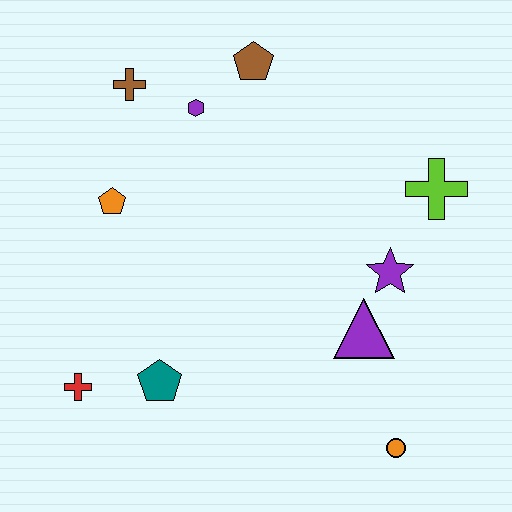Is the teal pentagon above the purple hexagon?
No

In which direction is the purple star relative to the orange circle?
The purple star is above the orange circle.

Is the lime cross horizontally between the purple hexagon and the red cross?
No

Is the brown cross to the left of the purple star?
Yes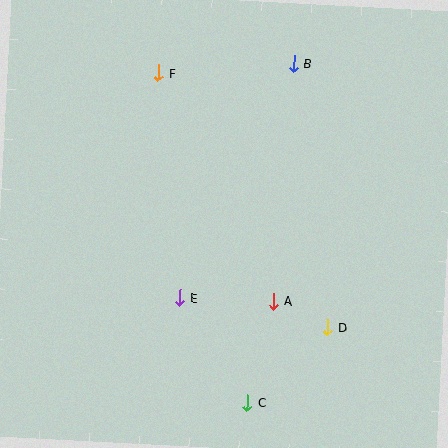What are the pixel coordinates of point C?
Point C is at (247, 403).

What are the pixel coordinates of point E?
Point E is at (180, 298).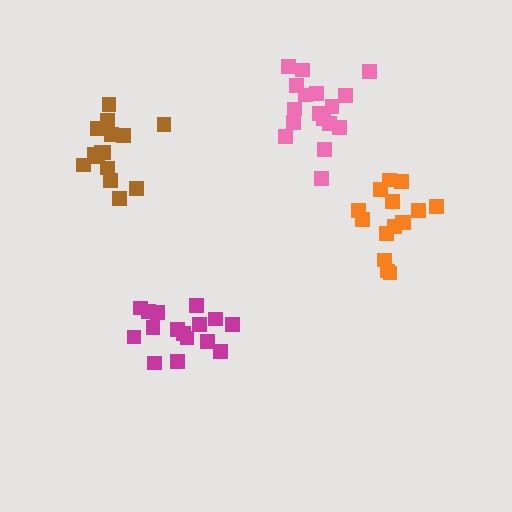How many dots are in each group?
Group 1: 16 dots, Group 2: 15 dots, Group 3: 16 dots, Group 4: 17 dots (64 total).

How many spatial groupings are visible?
There are 4 spatial groupings.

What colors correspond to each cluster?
The clusters are colored: magenta, orange, brown, pink.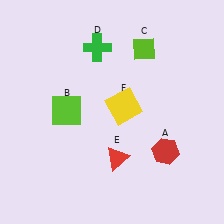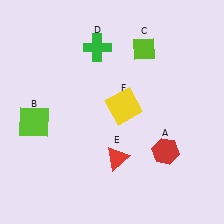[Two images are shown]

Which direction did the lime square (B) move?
The lime square (B) moved left.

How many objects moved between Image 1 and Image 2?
1 object moved between the two images.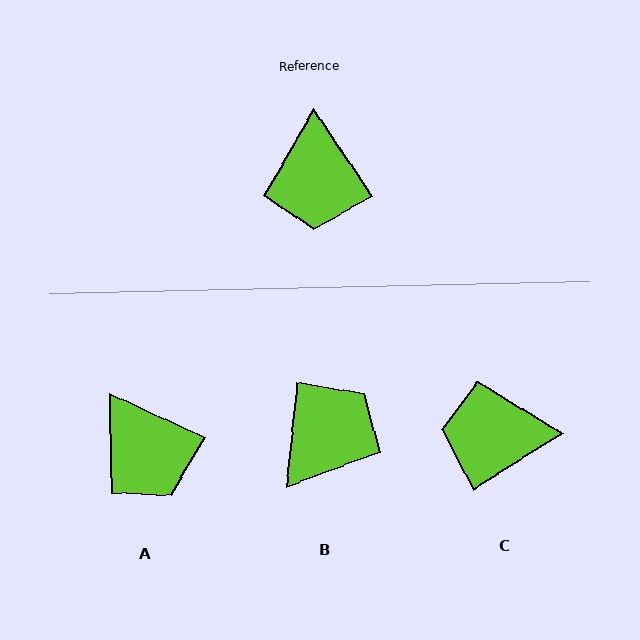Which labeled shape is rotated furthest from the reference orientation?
B, about 141 degrees away.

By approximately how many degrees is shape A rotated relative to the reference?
Approximately 32 degrees counter-clockwise.